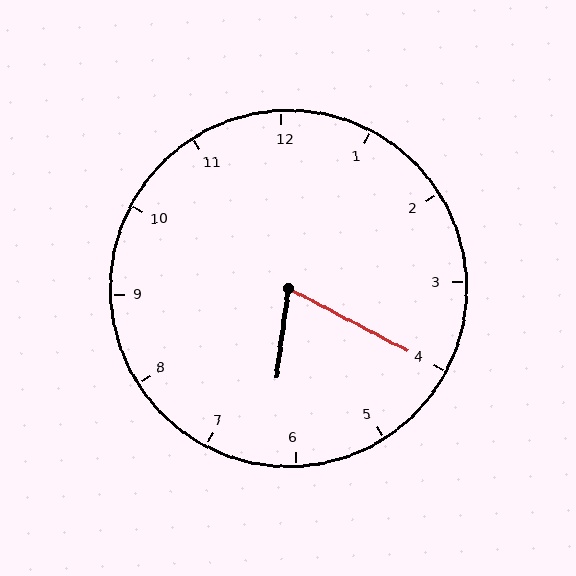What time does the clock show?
6:20.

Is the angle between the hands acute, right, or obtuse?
It is acute.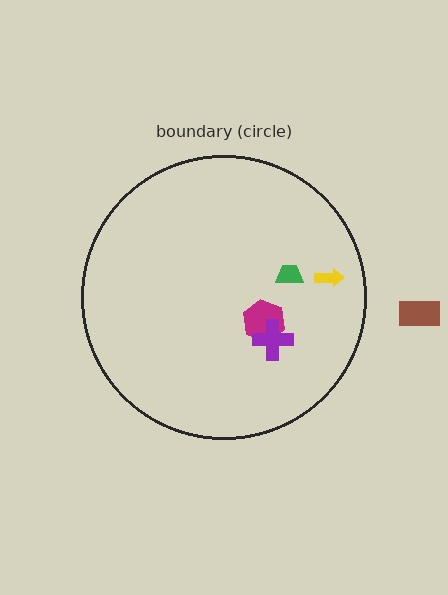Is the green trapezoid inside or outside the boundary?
Inside.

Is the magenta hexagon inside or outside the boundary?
Inside.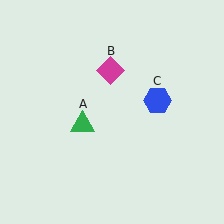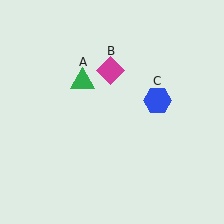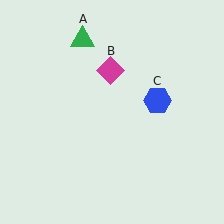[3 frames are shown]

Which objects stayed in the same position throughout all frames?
Magenta diamond (object B) and blue hexagon (object C) remained stationary.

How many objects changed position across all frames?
1 object changed position: green triangle (object A).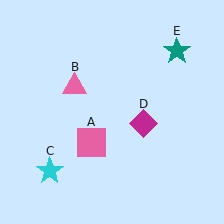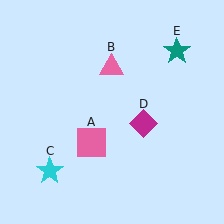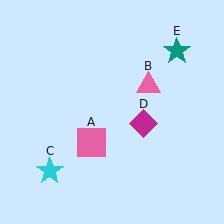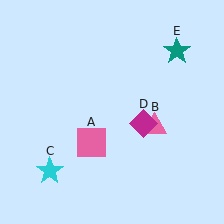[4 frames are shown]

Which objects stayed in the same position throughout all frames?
Pink square (object A) and cyan star (object C) and magenta diamond (object D) and teal star (object E) remained stationary.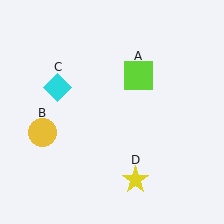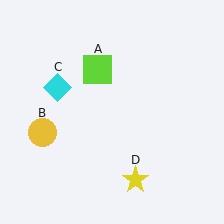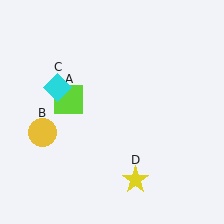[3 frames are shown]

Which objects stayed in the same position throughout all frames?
Yellow circle (object B) and cyan diamond (object C) and yellow star (object D) remained stationary.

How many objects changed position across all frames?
1 object changed position: lime square (object A).